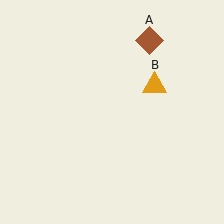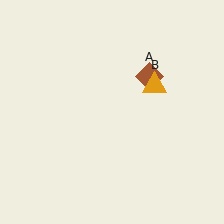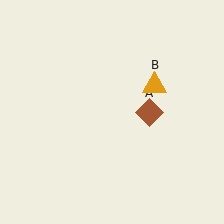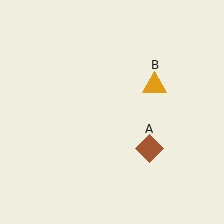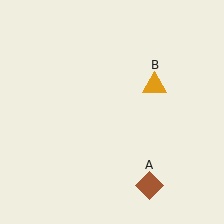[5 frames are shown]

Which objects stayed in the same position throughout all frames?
Orange triangle (object B) remained stationary.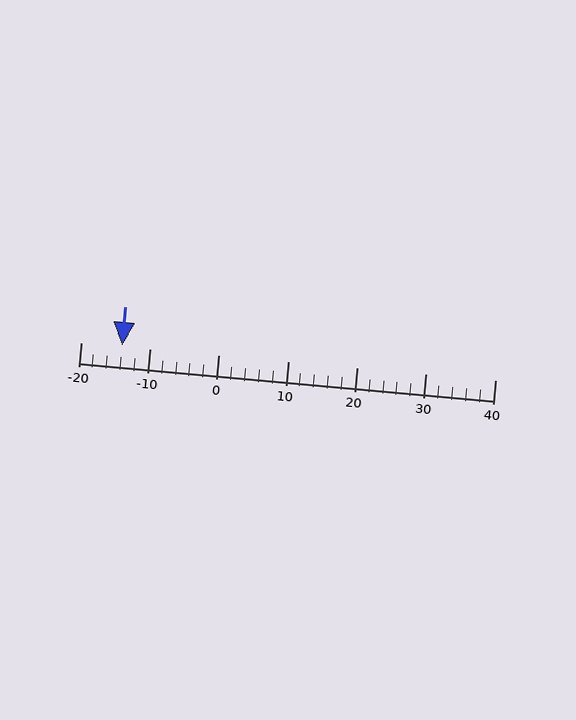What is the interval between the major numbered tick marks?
The major tick marks are spaced 10 units apart.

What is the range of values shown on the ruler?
The ruler shows values from -20 to 40.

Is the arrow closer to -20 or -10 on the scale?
The arrow is closer to -10.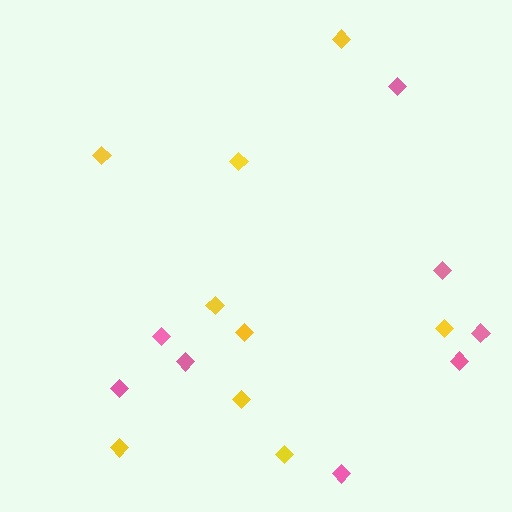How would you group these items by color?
There are 2 groups: one group of pink diamonds (8) and one group of yellow diamonds (9).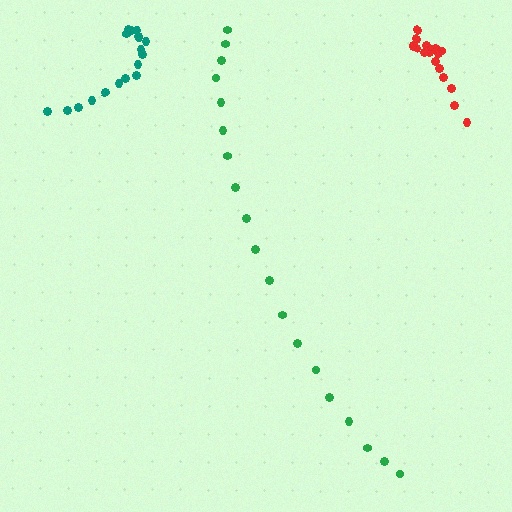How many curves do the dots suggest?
There are 3 distinct paths.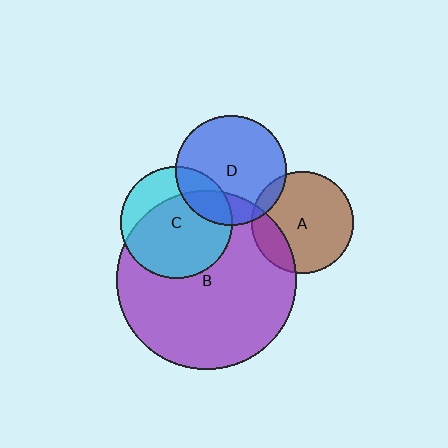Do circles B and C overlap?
Yes.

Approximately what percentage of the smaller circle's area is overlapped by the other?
Approximately 70%.